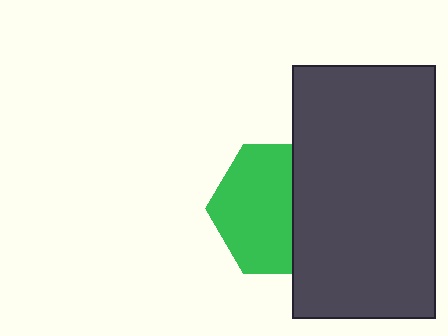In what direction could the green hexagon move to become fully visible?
The green hexagon could move left. That would shift it out from behind the dark gray rectangle entirely.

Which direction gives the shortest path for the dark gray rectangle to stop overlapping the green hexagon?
Moving right gives the shortest separation.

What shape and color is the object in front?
The object in front is a dark gray rectangle.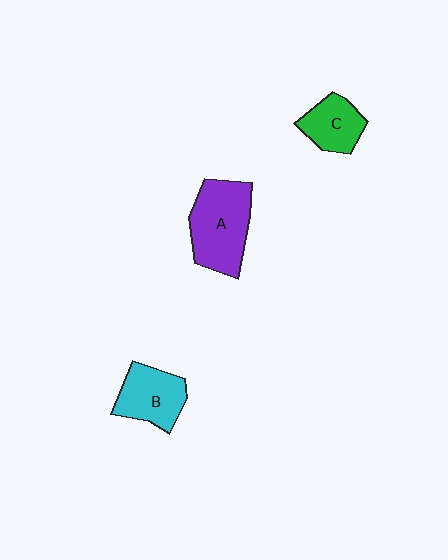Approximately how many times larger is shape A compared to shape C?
Approximately 1.8 times.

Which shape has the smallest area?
Shape C (green).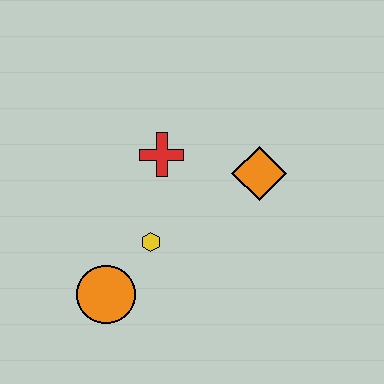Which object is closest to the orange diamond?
The red cross is closest to the orange diamond.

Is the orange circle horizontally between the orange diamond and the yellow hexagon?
No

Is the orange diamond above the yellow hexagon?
Yes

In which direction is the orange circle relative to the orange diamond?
The orange circle is to the left of the orange diamond.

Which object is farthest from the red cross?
The orange circle is farthest from the red cross.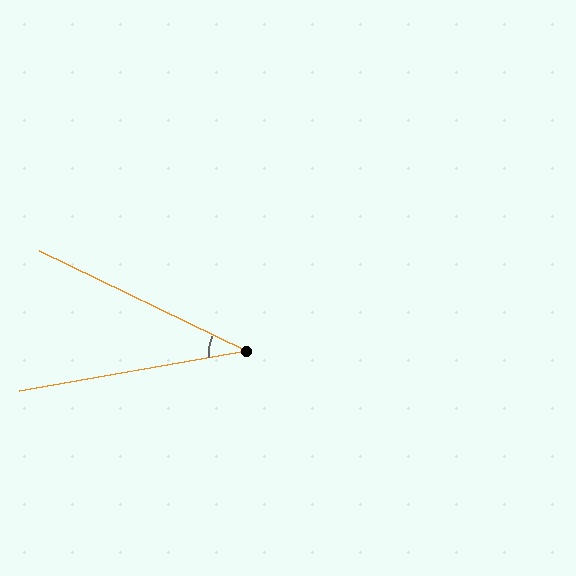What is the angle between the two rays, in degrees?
Approximately 36 degrees.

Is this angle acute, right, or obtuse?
It is acute.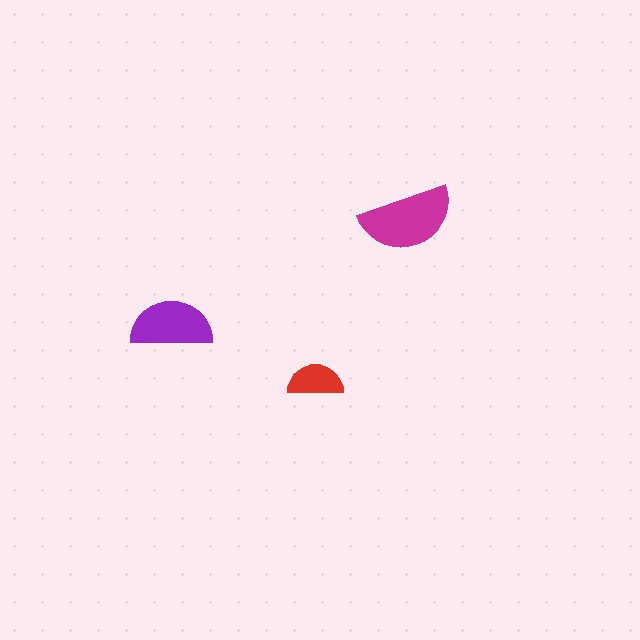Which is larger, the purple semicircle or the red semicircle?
The purple one.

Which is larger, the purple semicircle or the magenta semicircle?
The magenta one.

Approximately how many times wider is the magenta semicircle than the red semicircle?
About 1.5 times wider.